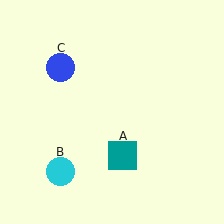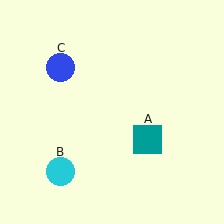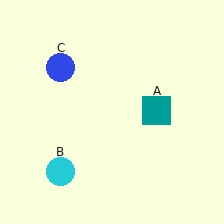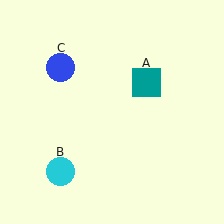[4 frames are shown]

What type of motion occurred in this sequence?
The teal square (object A) rotated counterclockwise around the center of the scene.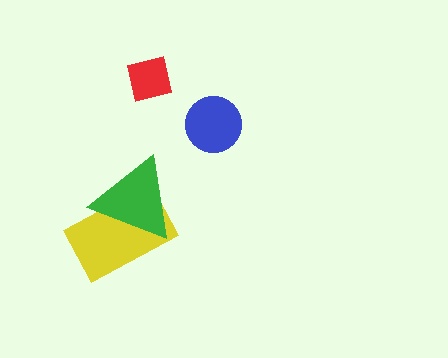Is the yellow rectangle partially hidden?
Yes, it is partially covered by another shape.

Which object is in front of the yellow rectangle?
The green triangle is in front of the yellow rectangle.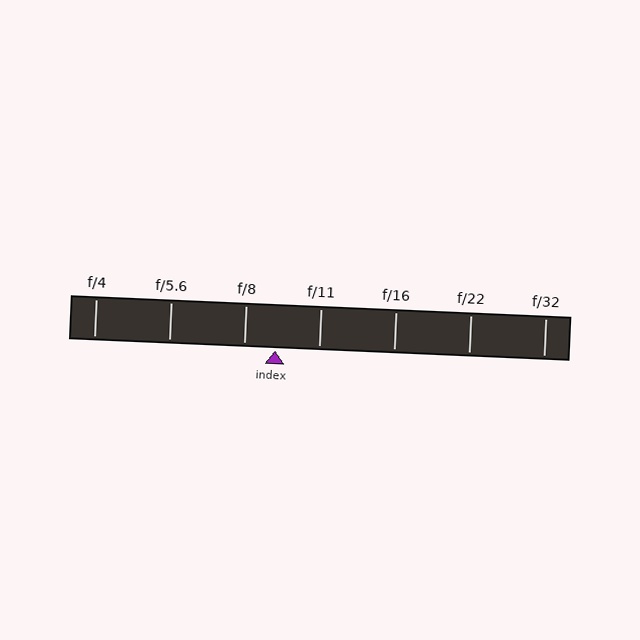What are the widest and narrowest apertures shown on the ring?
The widest aperture shown is f/4 and the narrowest is f/32.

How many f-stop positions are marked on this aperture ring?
There are 7 f-stop positions marked.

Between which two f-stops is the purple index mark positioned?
The index mark is between f/8 and f/11.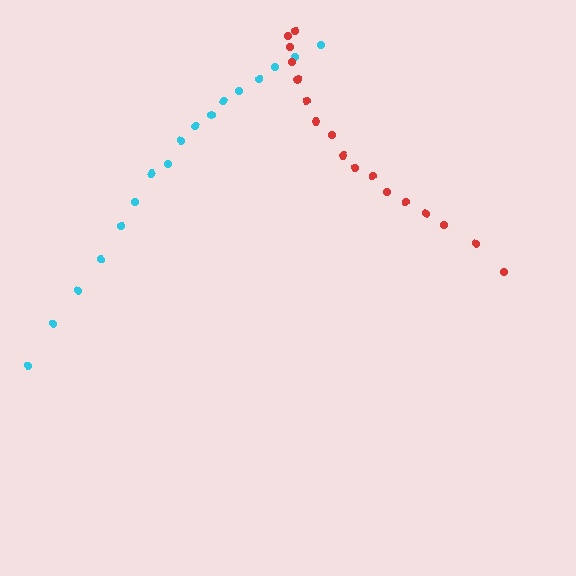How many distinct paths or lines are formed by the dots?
There are 2 distinct paths.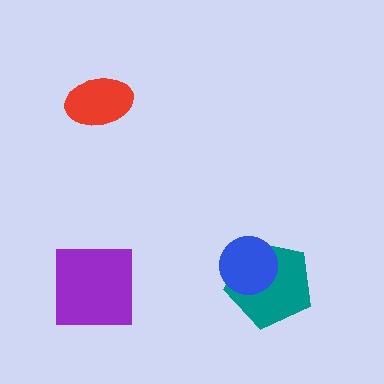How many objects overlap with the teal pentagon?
1 object overlaps with the teal pentagon.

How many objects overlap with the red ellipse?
0 objects overlap with the red ellipse.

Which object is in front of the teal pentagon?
The blue circle is in front of the teal pentagon.